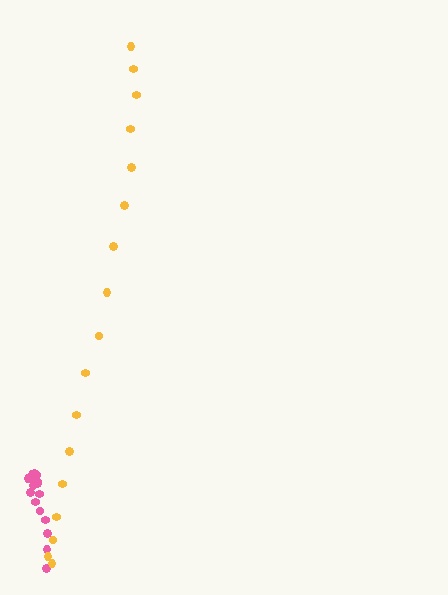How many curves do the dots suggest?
There are 2 distinct paths.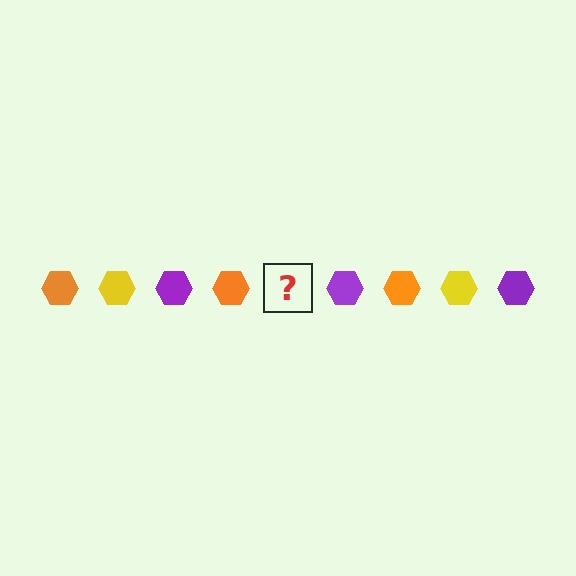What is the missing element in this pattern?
The missing element is a yellow hexagon.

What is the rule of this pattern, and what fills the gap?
The rule is that the pattern cycles through orange, yellow, purple hexagons. The gap should be filled with a yellow hexagon.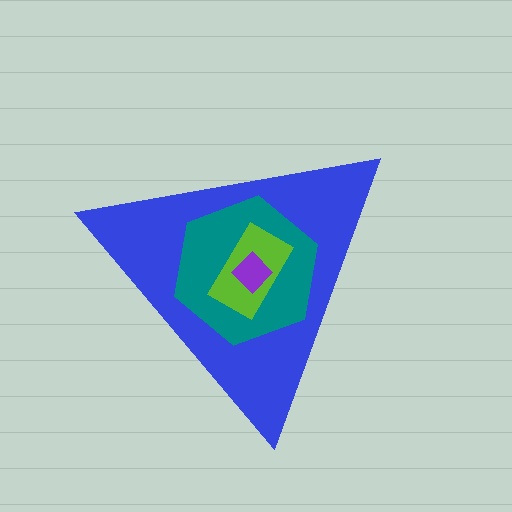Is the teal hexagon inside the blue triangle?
Yes.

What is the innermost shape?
The purple diamond.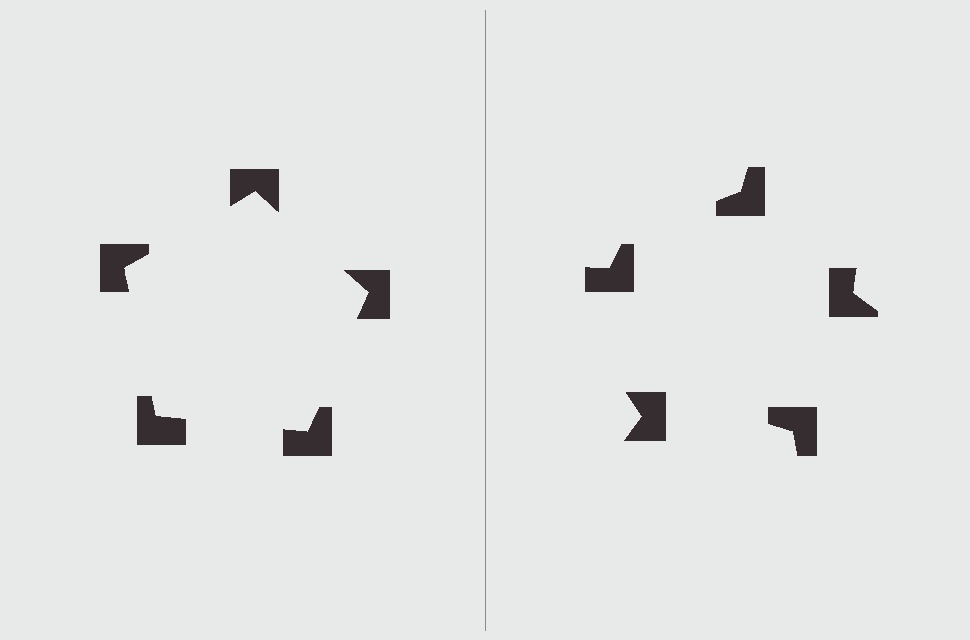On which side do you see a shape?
An illusory pentagon appears on the left side. On the right side the wedge cuts are rotated, so no coherent shape forms.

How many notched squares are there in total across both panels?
10 — 5 on each side.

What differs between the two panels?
The notched squares are positioned identically on both sides; only the wedge orientations differ. On the left they align to a pentagon; on the right they are misaligned.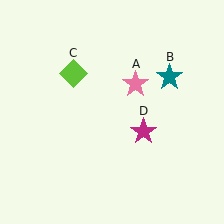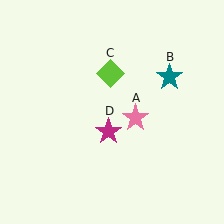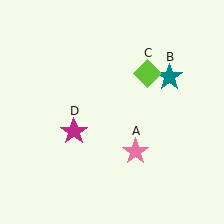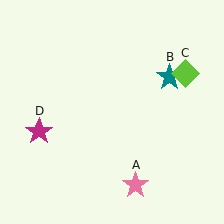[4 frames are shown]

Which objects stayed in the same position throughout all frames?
Teal star (object B) remained stationary.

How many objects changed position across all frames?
3 objects changed position: pink star (object A), lime diamond (object C), magenta star (object D).